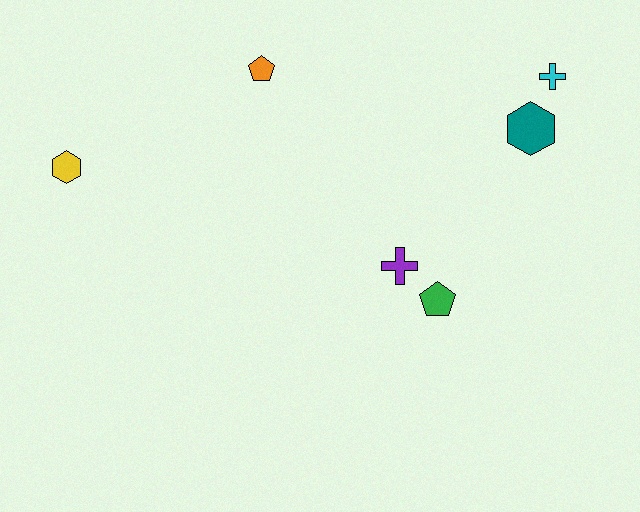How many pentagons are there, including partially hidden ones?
There are 2 pentagons.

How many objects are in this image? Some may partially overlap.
There are 6 objects.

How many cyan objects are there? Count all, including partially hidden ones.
There is 1 cyan object.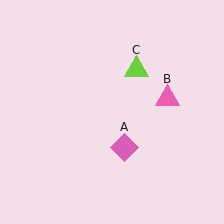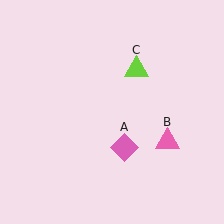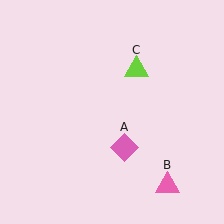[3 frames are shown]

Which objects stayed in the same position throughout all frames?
Pink diamond (object A) and lime triangle (object C) remained stationary.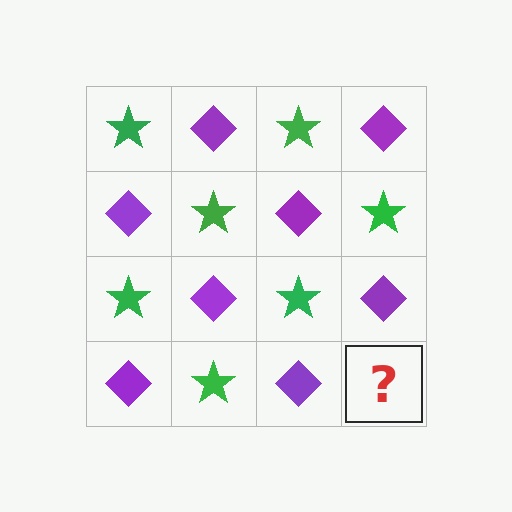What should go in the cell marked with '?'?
The missing cell should contain a green star.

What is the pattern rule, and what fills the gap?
The rule is that it alternates green star and purple diamond in a checkerboard pattern. The gap should be filled with a green star.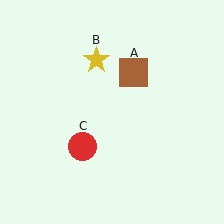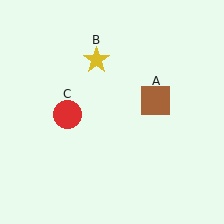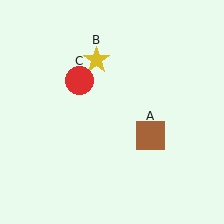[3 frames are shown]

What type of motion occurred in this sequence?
The brown square (object A), red circle (object C) rotated clockwise around the center of the scene.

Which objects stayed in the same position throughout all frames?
Yellow star (object B) remained stationary.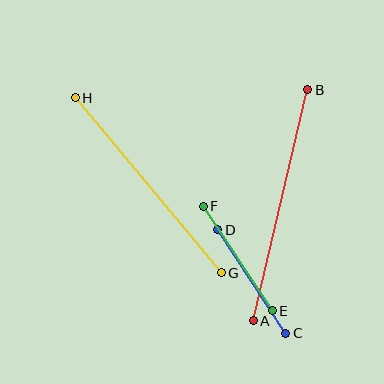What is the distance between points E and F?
The distance is approximately 125 pixels.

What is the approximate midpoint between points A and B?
The midpoint is at approximately (280, 205) pixels.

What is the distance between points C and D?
The distance is approximately 124 pixels.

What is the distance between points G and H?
The distance is approximately 228 pixels.